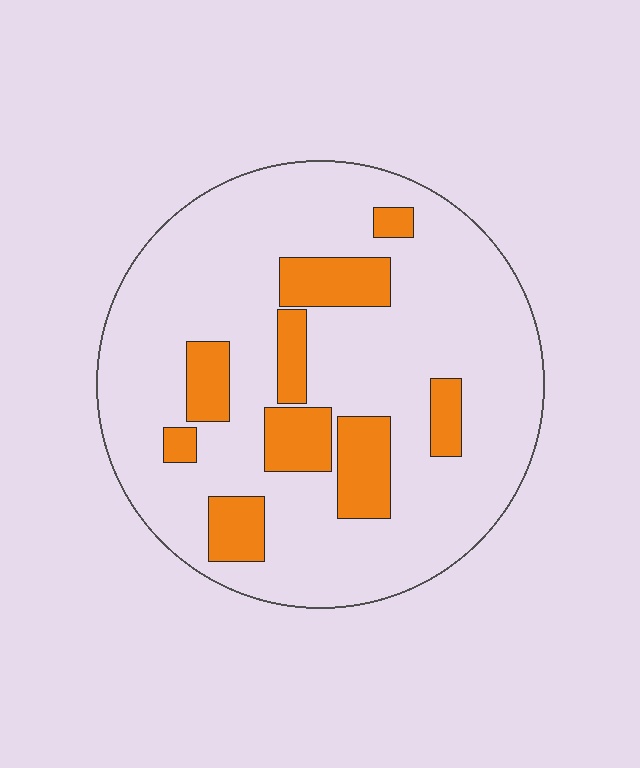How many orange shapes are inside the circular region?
9.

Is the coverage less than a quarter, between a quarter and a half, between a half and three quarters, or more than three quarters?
Less than a quarter.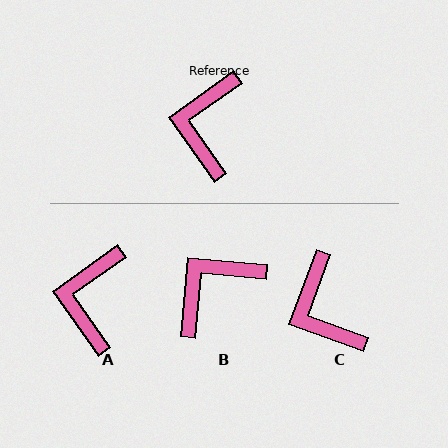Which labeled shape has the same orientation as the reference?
A.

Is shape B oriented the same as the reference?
No, it is off by about 40 degrees.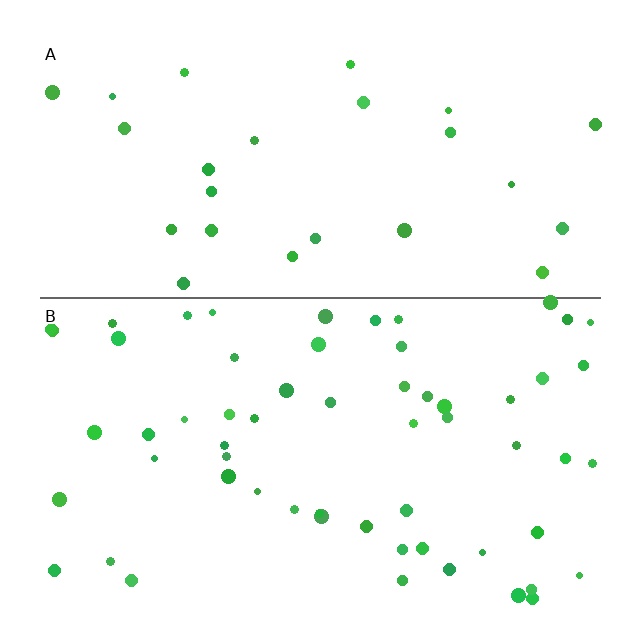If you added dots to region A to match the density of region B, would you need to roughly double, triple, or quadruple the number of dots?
Approximately double.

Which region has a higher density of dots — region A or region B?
B (the bottom).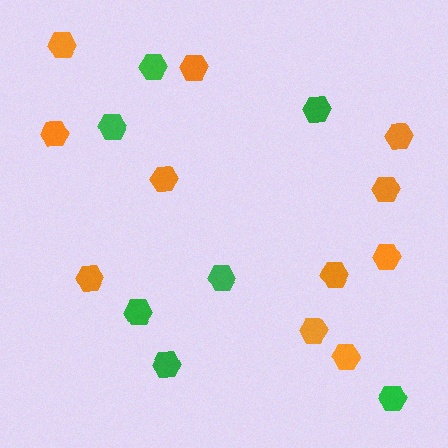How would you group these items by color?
There are 2 groups: one group of orange hexagons (11) and one group of green hexagons (7).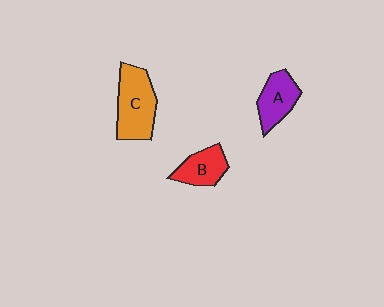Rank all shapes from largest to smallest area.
From largest to smallest: C (orange), A (purple), B (red).